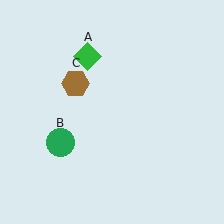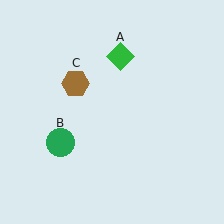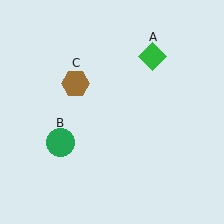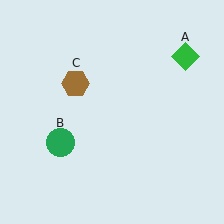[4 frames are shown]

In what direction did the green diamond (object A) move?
The green diamond (object A) moved right.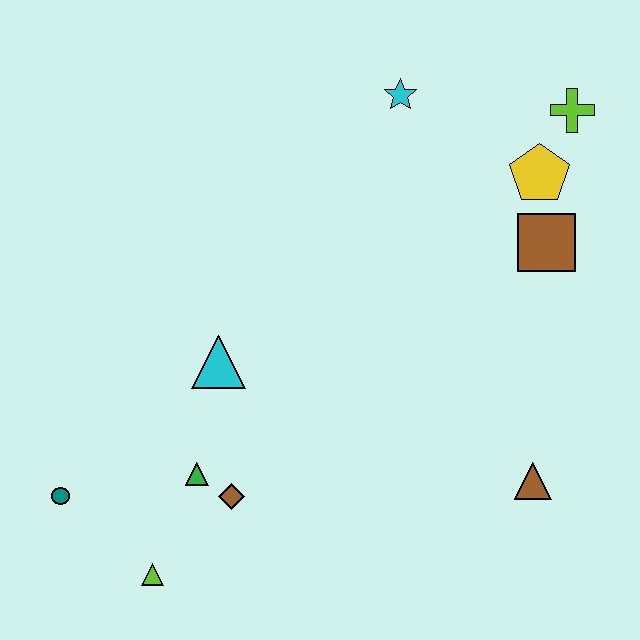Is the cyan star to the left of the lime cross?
Yes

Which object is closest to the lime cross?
The yellow pentagon is closest to the lime cross.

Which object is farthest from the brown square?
The teal circle is farthest from the brown square.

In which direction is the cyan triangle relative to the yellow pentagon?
The cyan triangle is to the left of the yellow pentagon.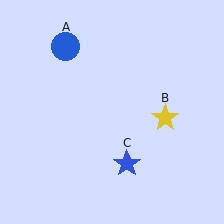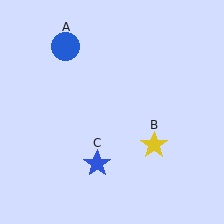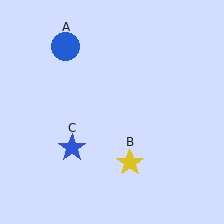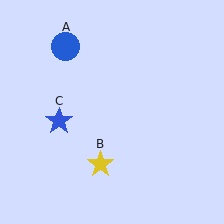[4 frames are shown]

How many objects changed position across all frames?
2 objects changed position: yellow star (object B), blue star (object C).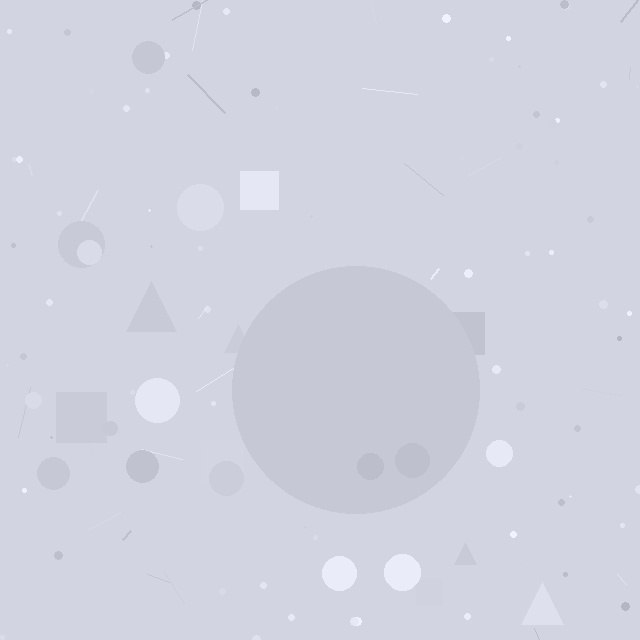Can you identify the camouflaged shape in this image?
The camouflaged shape is a circle.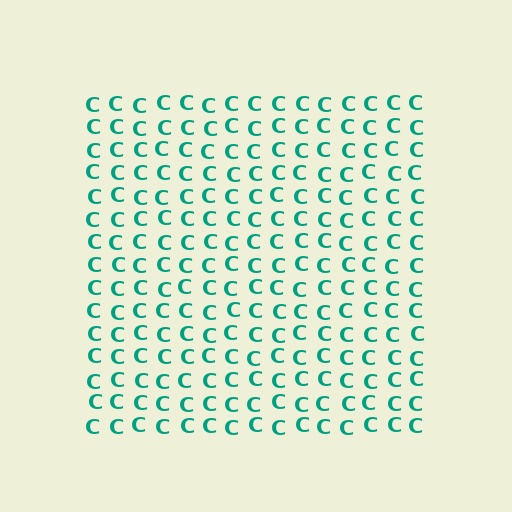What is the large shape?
The large shape is a square.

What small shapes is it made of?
It is made of small letter C's.